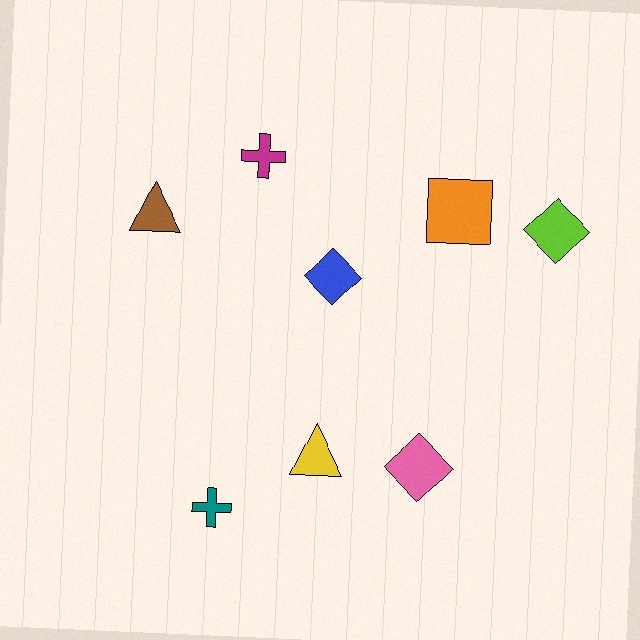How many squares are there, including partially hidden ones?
There is 1 square.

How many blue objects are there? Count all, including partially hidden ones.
There is 1 blue object.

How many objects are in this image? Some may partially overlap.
There are 8 objects.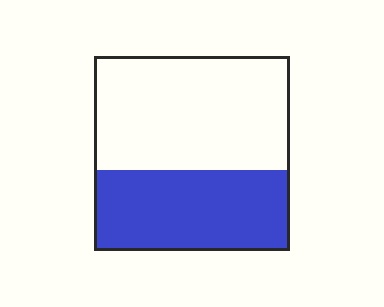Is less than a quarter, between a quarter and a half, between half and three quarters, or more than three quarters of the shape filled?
Between a quarter and a half.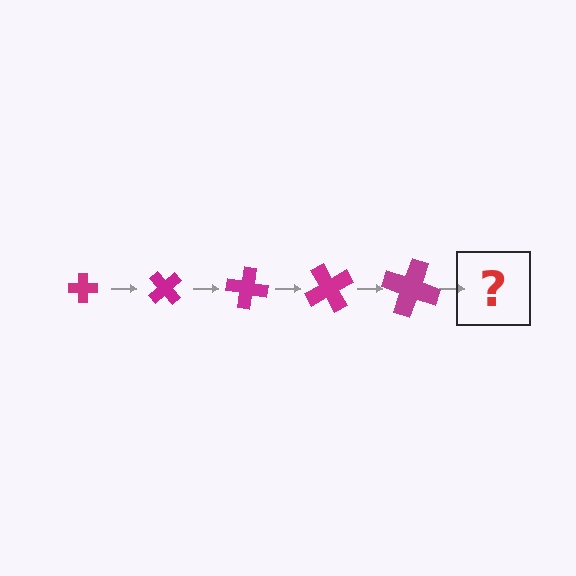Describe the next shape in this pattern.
It should be a cross, larger than the previous one and rotated 250 degrees from the start.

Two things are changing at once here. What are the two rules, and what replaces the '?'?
The two rules are that the cross grows larger each step and it rotates 50 degrees each step. The '?' should be a cross, larger than the previous one and rotated 250 degrees from the start.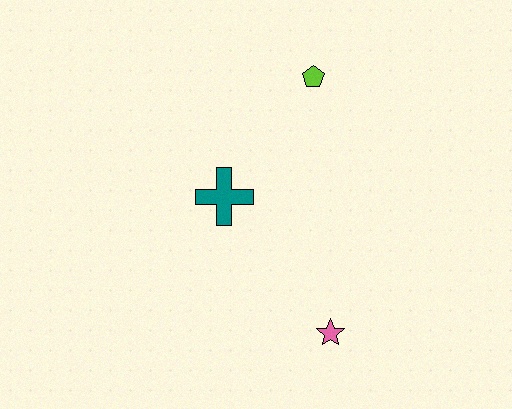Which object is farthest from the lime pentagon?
The pink star is farthest from the lime pentagon.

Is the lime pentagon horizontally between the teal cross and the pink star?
Yes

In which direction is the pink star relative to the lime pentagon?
The pink star is below the lime pentagon.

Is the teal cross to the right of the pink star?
No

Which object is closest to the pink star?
The teal cross is closest to the pink star.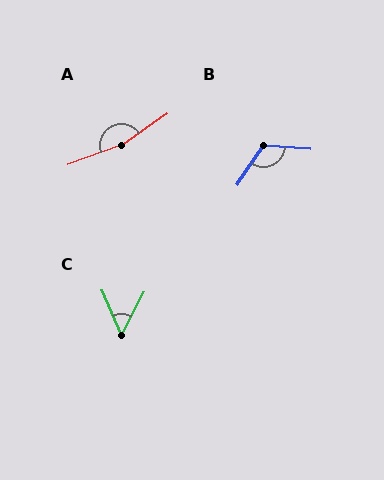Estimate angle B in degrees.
Approximately 120 degrees.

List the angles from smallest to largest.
C (50°), B (120°), A (165°).